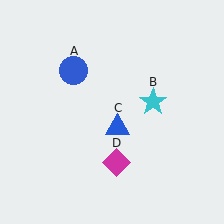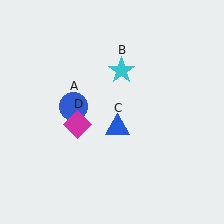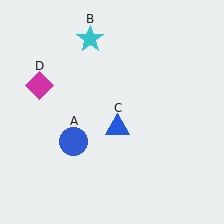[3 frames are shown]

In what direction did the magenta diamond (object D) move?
The magenta diamond (object D) moved up and to the left.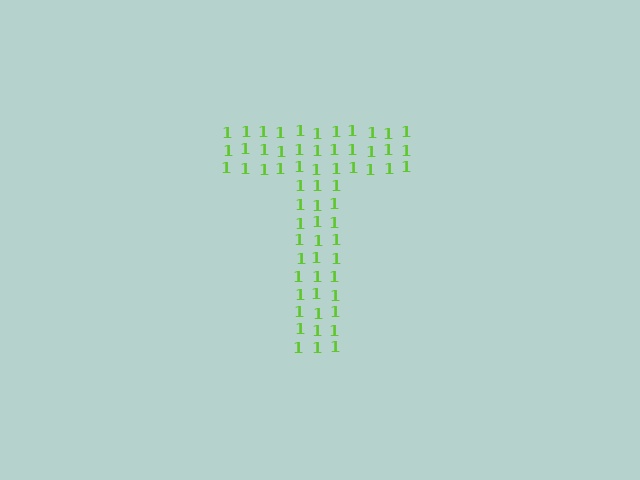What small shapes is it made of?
It is made of small digit 1's.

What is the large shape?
The large shape is the letter T.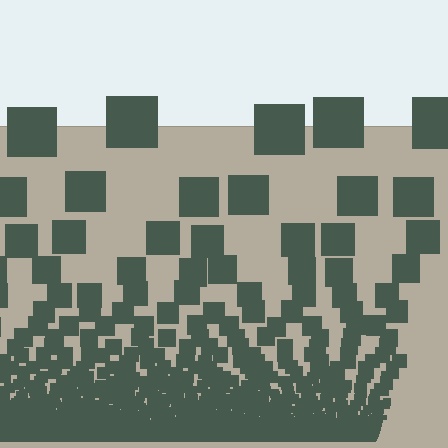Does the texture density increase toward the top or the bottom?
Density increases toward the bottom.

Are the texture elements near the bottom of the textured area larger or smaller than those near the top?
Smaller. The gradient is inverted — elements near the bottom are smaller and denser.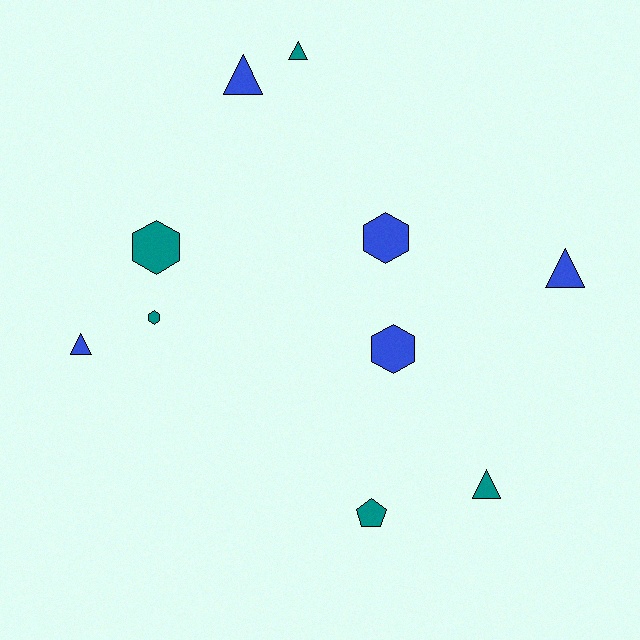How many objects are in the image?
There are 10 objects.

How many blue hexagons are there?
There are 2 blue hexagons.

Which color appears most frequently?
Teal, with 5 objects.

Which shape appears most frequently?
Triangle, with 5 objects.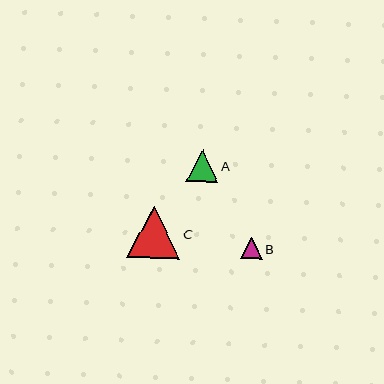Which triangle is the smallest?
Triangle B is the smallest with a size of approximately 22 pixels.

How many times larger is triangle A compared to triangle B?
Triangle A is approximately 1.5 times the size of triangle B.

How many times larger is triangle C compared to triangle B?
Triangle C is approximately 2.4 times the size of triangle B.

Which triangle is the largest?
Triangle C is the largest with a size of approximately 53 pixels.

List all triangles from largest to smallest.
From largest to smallest: C, A, B.